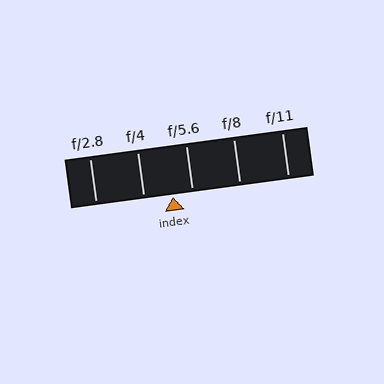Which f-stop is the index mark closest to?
The index mark is closest to f/5.6.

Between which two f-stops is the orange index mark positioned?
The index mark is between f/4 and f/5.6.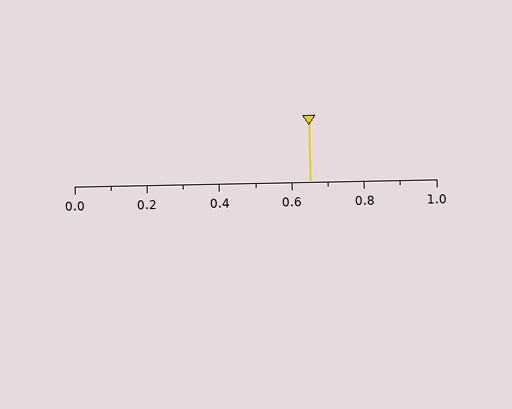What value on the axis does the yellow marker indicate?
The marker indicates approximately 0.65.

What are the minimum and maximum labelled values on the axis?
The axis runs from 0.0 to 1.0.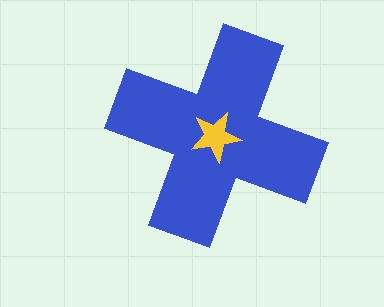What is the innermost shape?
The yellow star.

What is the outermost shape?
The blue cross.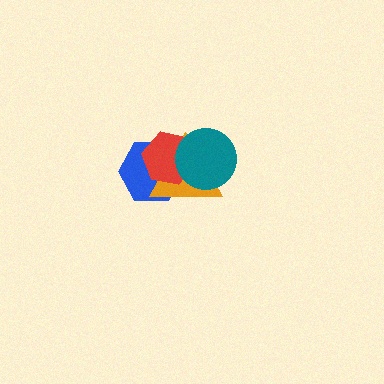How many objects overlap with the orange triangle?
3 objects overlap with the orange triangle.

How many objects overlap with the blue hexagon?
3 objects overlap with the blue hexagon.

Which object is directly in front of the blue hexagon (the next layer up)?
The orange triangle is directly in front of the blue hexagon.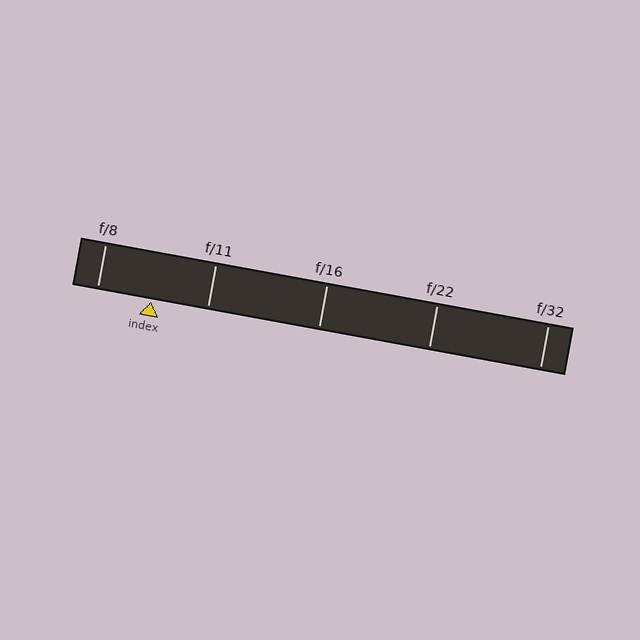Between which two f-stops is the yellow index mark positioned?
The index mark is between f/8 and f/11.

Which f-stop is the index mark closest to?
The index mark is closest to f/8.